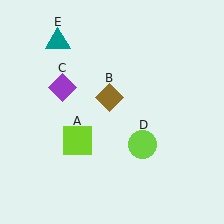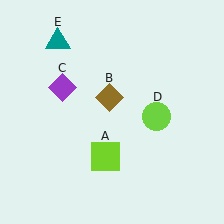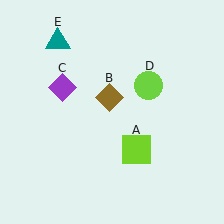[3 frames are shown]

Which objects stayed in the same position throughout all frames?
Brown diamond (object B) and purple diamond (object C) and teal triangle (object E) remained stationary.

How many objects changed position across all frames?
2 objects changed position: lime square (object A), lime circle (object D).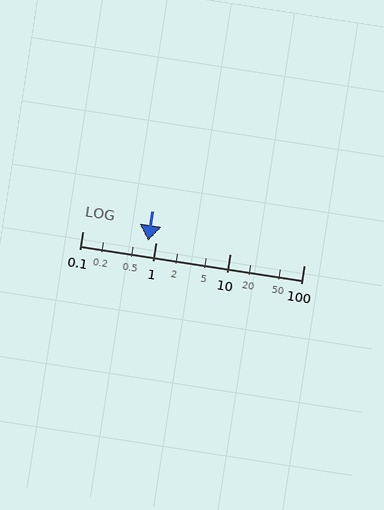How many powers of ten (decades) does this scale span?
The scale spans 3 decades, from 0.1 to 100.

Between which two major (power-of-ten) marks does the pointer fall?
The pointer is between 0.1 and 1.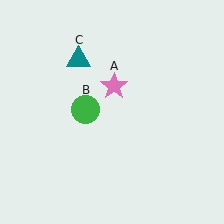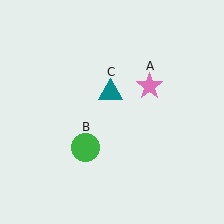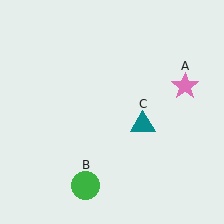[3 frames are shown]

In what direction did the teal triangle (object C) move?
The teal triangle (object C) moved down and to the right.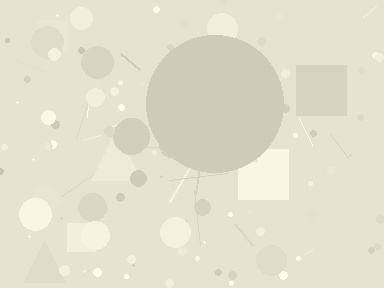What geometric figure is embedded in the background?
A circle is embedded in the background.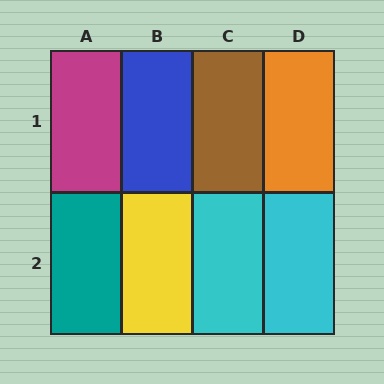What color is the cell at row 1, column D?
Orange.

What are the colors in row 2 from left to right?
Teal, yellow, cyan, cyan.